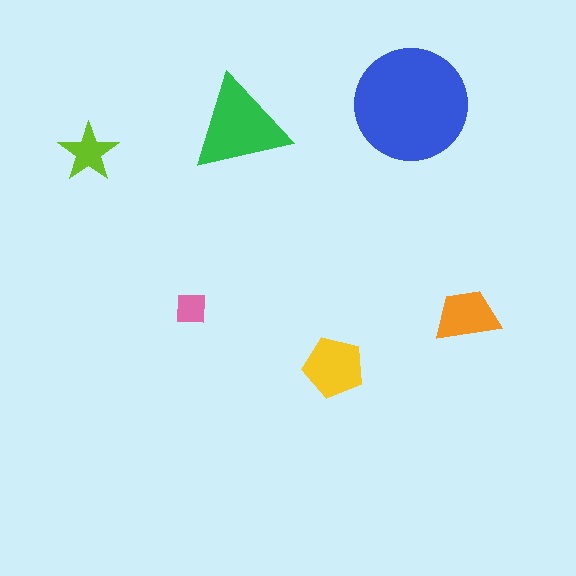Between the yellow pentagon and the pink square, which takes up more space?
The yellow pentagon.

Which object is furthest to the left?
The lime star is leftmost.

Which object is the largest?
The blue circle.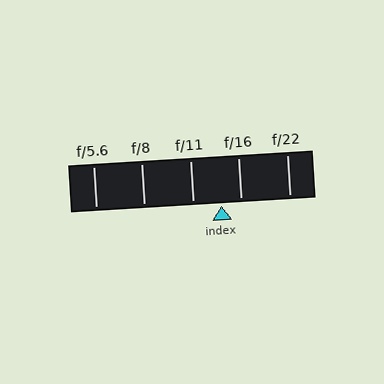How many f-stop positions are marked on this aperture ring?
There are 5 f-stop positions marked.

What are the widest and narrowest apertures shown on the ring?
The widest aperture shown is f/5.6 and the narrowest is f/22.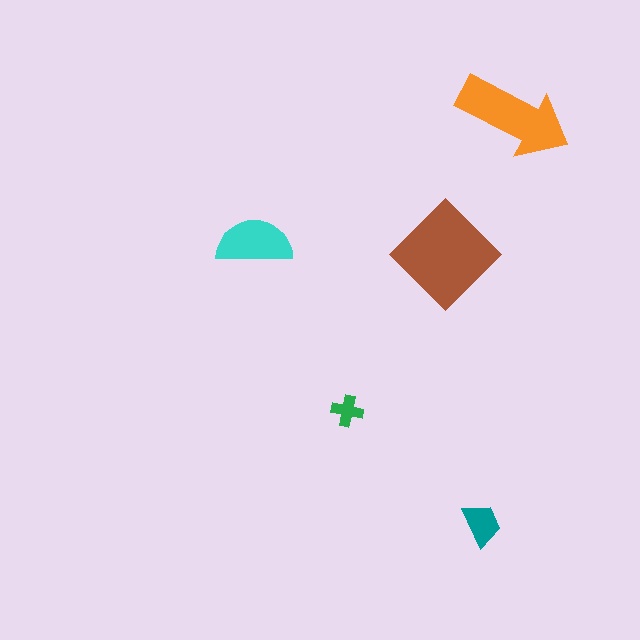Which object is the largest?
The brown diamond.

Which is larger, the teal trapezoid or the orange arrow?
The orange arrow.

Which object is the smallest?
The green cross.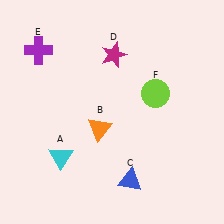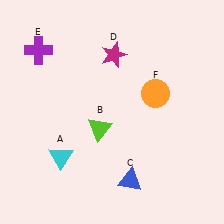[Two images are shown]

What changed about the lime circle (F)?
In Image 1, F is lime. In Image 2, it changed to orange.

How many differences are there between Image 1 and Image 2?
There are 2 differences between the two images.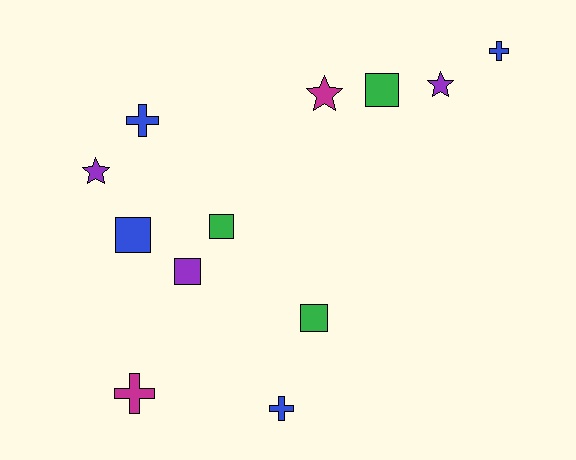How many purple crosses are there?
There are no purple crosses.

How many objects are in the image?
There are 12 objects.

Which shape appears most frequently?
Square, with 5 objects.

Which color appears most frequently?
Blue, with 4 objects.